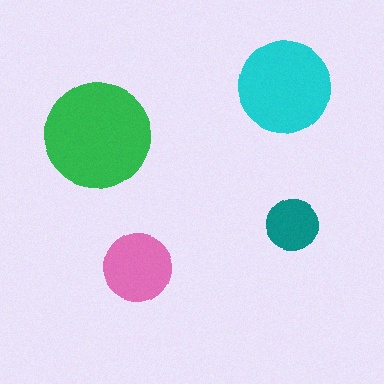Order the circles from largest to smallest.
the green one, the cyan one, the pink one, the teal one.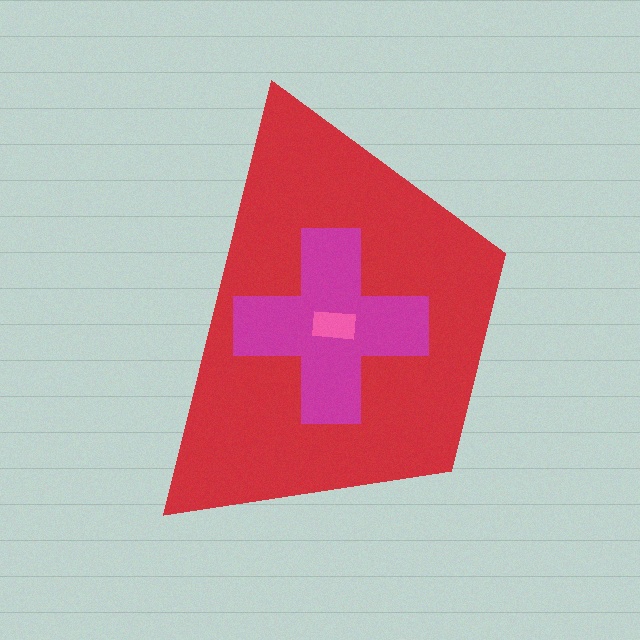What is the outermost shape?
The red trapezoid.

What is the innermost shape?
The pink rectangle.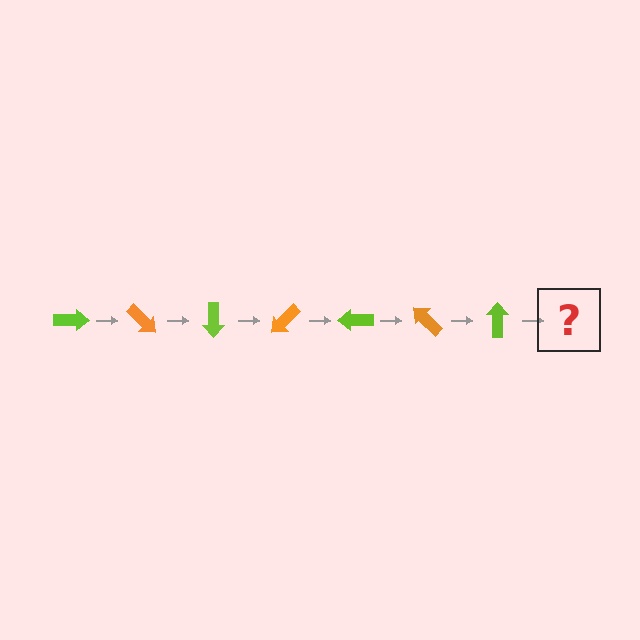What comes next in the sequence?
The next element should be an orange arrow, rotated 315 degrees from the start.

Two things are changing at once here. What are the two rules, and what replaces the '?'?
The two rules are that it rotates 45 degrees each step and the color cycles through lime and orange. The '?' should be an orange arrow, rotated 315 degrees from the start.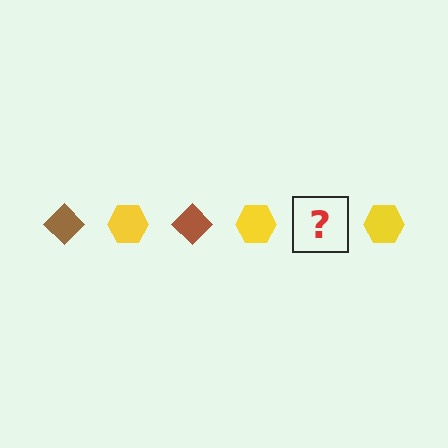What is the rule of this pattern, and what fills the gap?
The rule is that the pattern alternates between brown diamond and yellow hexagon. The gap should be filled with a brown diamond.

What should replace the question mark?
The question mark should be replaced with a brown diamond.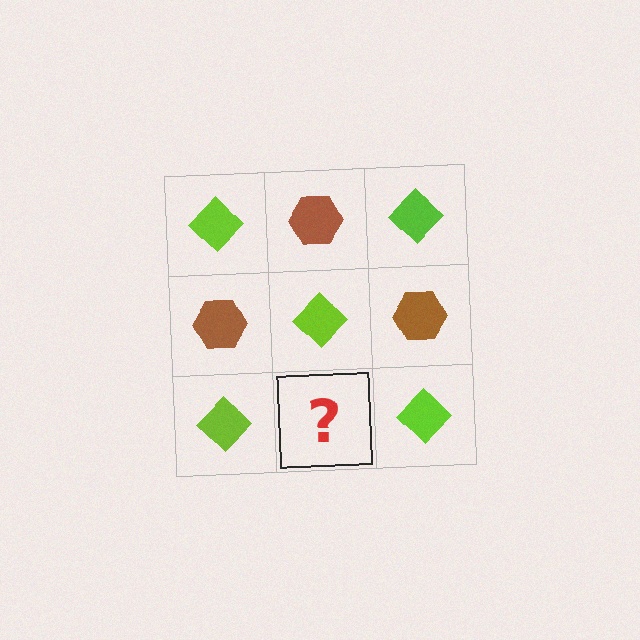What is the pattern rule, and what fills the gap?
The rule is that it alternates lime diamond and brown hexagon in a checkerboard pattern. The gap should be filled with a brown hexagon.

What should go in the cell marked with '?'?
The missing cell should contain a brown hexagon.